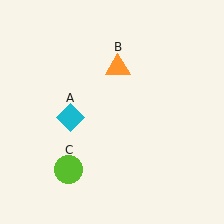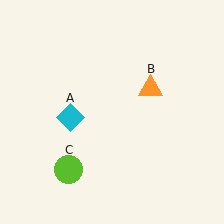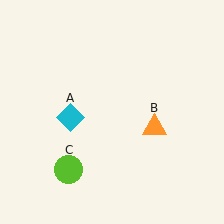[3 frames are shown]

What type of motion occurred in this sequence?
The orange triangle (object B) rotated clockwise around the center of the scene.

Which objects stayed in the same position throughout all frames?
Cyan diamond (object A) and lime circle (object C) remained stationary.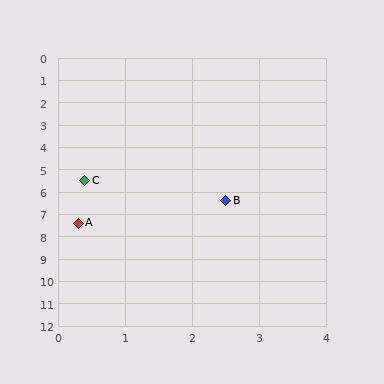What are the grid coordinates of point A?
Point A is at approximately (0.3, 7.4).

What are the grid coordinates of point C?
Point C is at approximately (0.4, 5.5).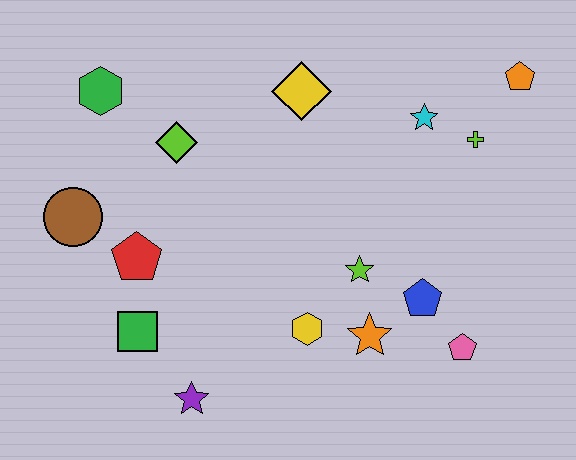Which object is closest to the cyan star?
The lime cross is closest to the cyan star.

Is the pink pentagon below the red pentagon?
Yes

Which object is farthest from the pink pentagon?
The green hexagon is farthest from the pink pentagon.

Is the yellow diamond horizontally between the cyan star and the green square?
Yes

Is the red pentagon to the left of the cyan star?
Yes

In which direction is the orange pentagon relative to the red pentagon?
The orange pentagon is to the right of the red pentagon.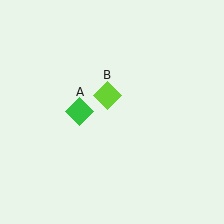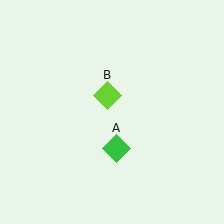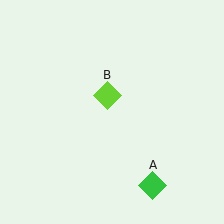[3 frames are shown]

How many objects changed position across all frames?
1 object changed position: green diamond (object A).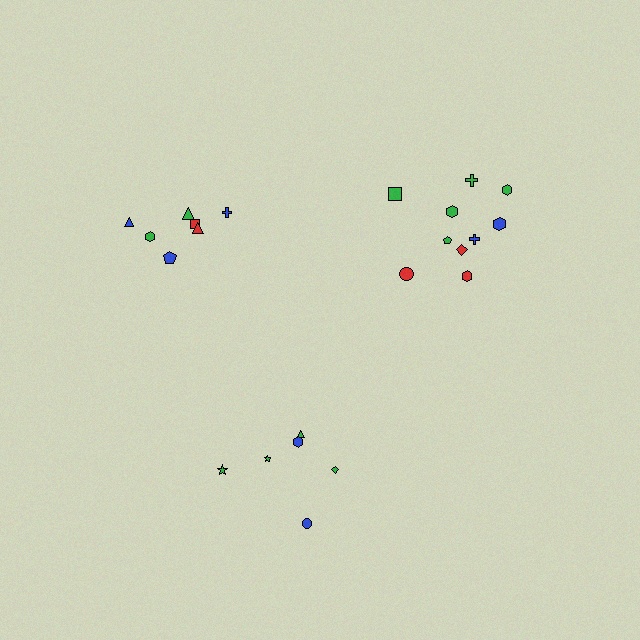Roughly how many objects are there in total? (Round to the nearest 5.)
Roughly 25 objects in total.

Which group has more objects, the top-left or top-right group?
The top-right group.